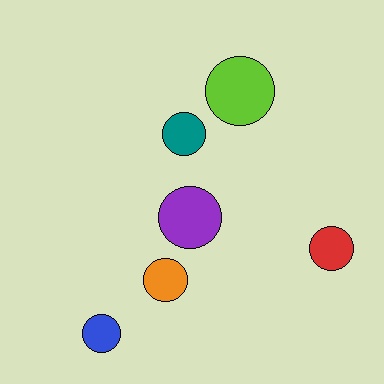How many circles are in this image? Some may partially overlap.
There are 6 circles.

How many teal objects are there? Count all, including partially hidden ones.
There is 1 teal object.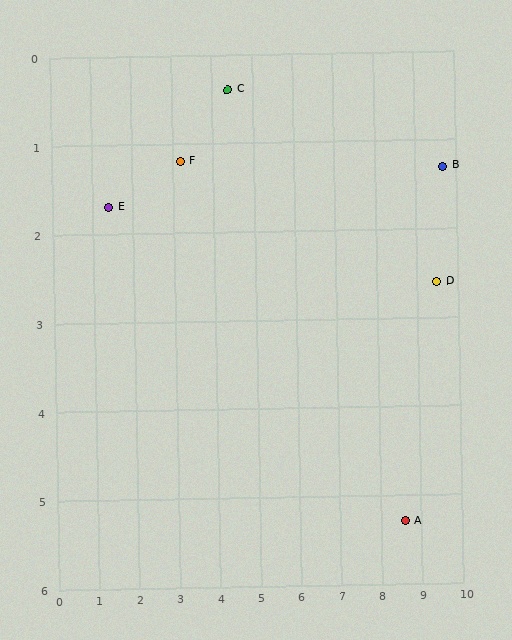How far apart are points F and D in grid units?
Points F and D are about 6.5 grid units apart.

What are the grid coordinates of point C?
Point C is at approximately (4.4, 0.4).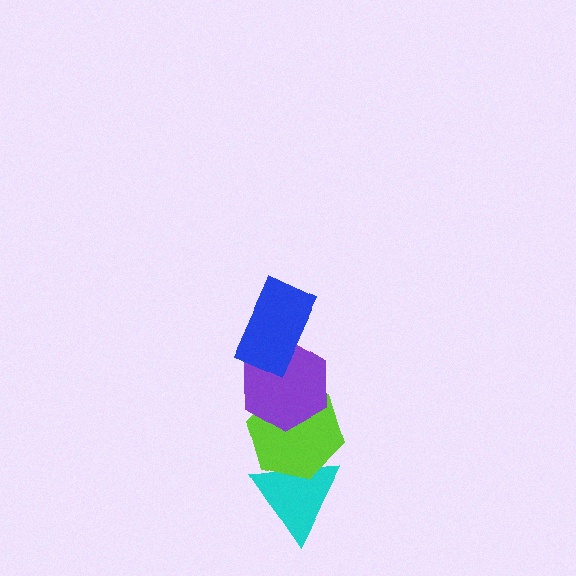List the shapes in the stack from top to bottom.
From top to bottom: the blue rectangle, the purple hexagon, the lime hexagon, the cyan triangle.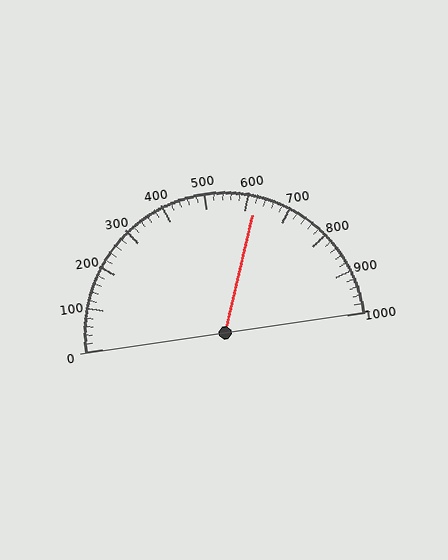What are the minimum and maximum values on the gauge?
The gauge ranges from 0 to 1000.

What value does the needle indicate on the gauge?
The needle indicates approximately 620.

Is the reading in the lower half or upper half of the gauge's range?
The reading is in the upper half of the range (0 to 1000).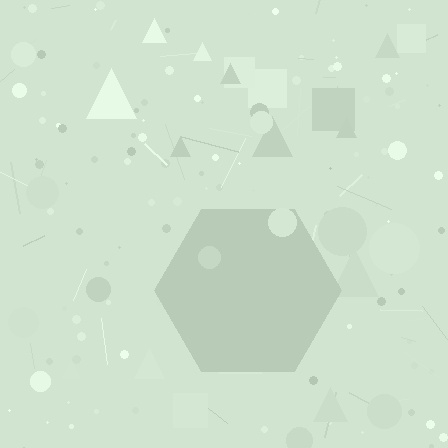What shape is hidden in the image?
A hexagon is hidden in the image.